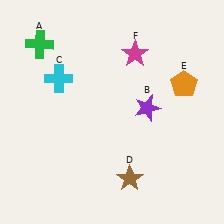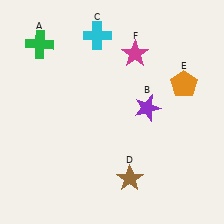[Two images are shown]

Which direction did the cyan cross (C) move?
The cyan cross (C) moved up.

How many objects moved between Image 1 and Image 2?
1 object moved between the two images.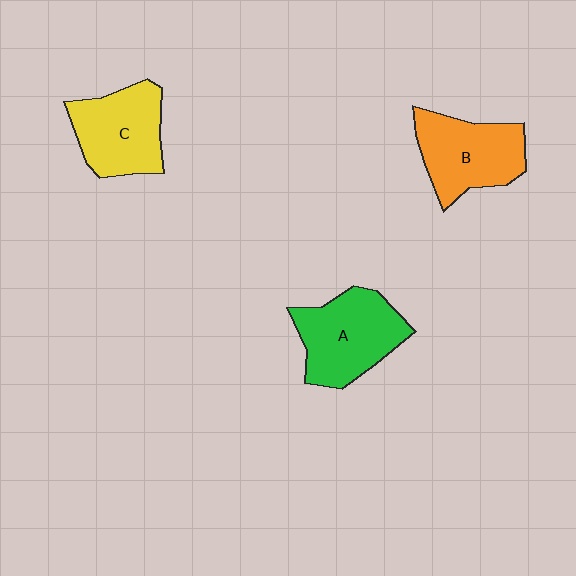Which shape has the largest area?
Shape A (green).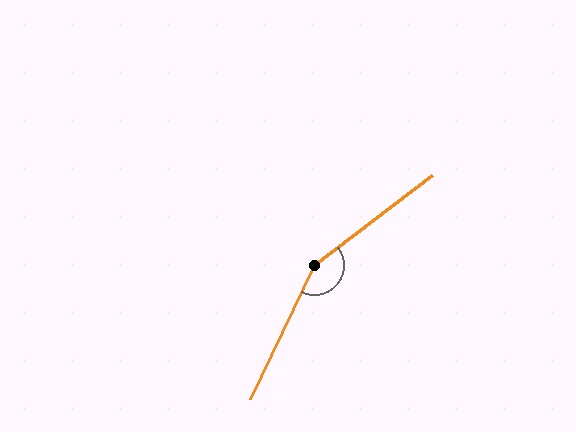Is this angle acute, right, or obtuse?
It is obtuse.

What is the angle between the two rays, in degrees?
Approximately 153 degrees.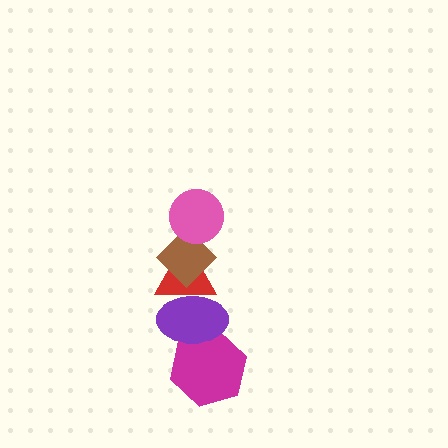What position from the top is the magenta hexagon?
The magenta hexagon is 5th from the top.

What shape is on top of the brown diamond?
The pink circle is on top of the brown diamond.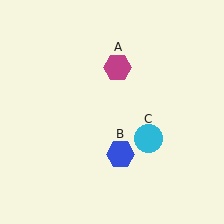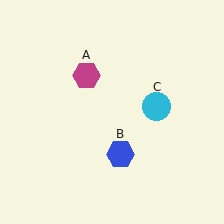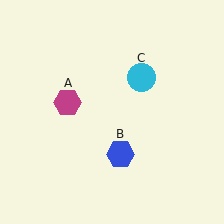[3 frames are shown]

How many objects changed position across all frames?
2 objects changed position: magenta hexagon (object A), cyan circle (object C).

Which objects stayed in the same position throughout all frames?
Blue hexagon (object B) remained stationary.